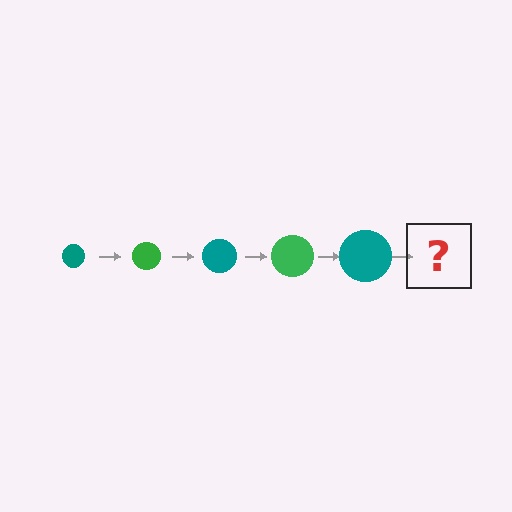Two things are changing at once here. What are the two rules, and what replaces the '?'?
The two rules are that the circle grows larger each step and the color cycles through teal and green. The '?' should be a green circle, larger than the previous one.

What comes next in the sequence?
The next element should be a green circle, larger than the previous one.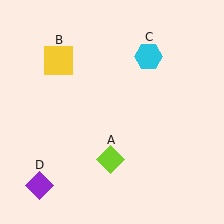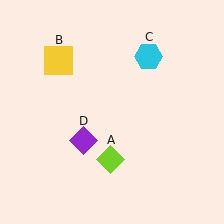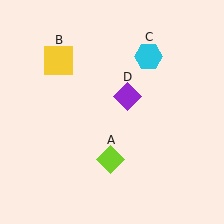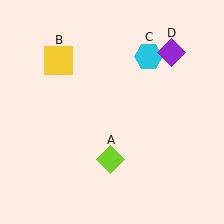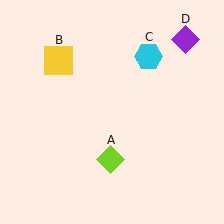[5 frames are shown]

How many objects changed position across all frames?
1 object changed position: purple diamond (object D).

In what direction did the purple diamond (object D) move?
The purple diamond (object D) moved up and to the right.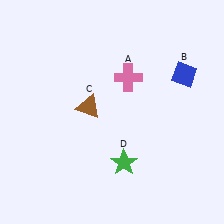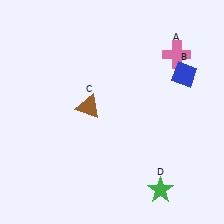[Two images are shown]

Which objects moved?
The objects that moved are: the pink cross (A), the green star (D).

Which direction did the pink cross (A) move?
The pink cross (A) moved right.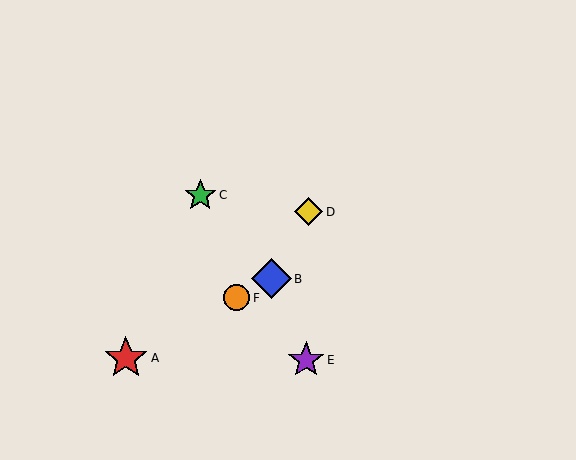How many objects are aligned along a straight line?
3 objects (A, B, F) are aligned along a straight line.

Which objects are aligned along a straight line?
Objects A, B, F are aligned along a straight line.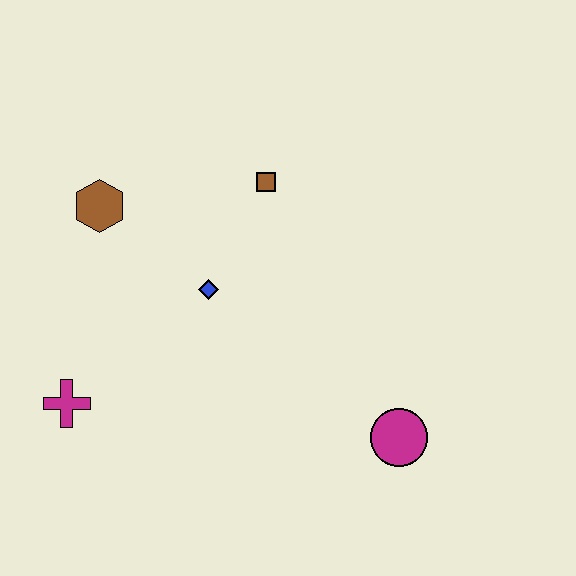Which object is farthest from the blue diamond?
The magenta circle is farthest from the blue diamond.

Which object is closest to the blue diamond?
The brown square is closest to the blue diamond.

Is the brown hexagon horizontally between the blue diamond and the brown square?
No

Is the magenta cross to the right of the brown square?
No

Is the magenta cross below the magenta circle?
No